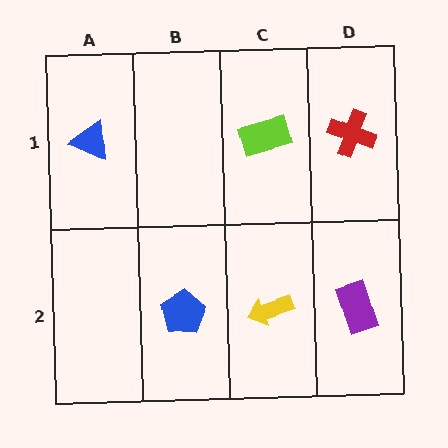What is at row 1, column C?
A lime rectangle.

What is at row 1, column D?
A red cross.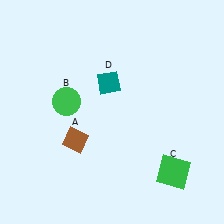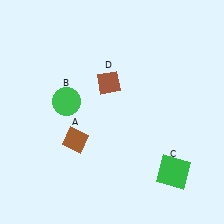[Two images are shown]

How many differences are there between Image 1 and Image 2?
There is 1 difference between the two images.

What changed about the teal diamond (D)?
In Image 1, D is teal. In Image 2, it changed to brown.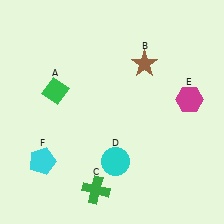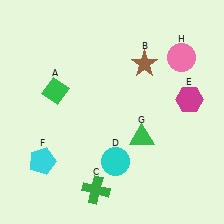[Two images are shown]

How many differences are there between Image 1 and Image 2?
There are 2 differences between the two images.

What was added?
A green triangle (G), a pink circle (H) were added in Image 2.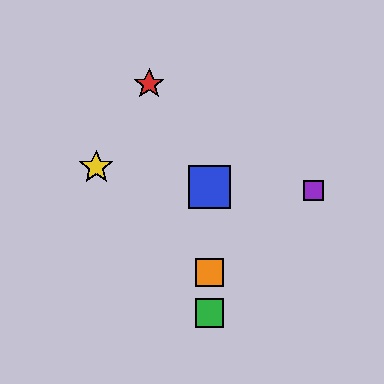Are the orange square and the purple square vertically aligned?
No, the orange square is at x≈209 and the purple square is at x≈314.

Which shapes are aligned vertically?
The blue square, the green square, the orange square are aligned vertically.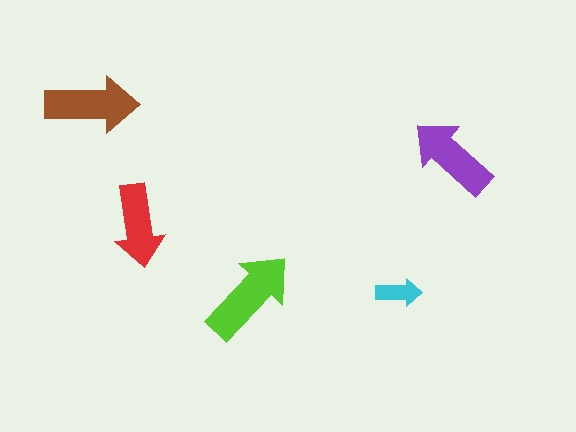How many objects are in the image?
There are 5 objects in the image.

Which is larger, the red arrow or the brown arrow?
The brown one.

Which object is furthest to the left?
The brown arrow is leftmost.